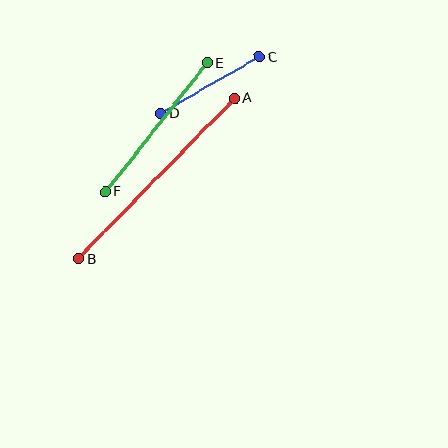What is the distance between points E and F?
The distance is approximately 164 pixels.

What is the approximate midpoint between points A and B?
The midpoint is at approximately (157, 178) pixels.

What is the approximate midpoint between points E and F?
The midpoint is at approximately (156, 127) pixels.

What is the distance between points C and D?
The distance is approximately 114 pixels.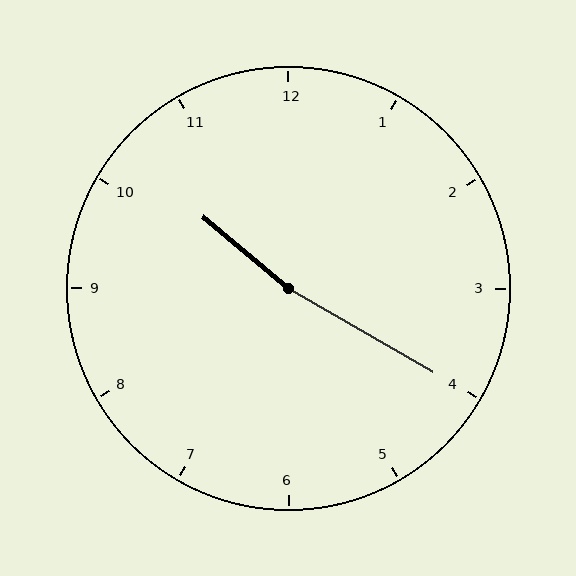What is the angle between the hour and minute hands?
Approximately 170 degrees.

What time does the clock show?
10:20.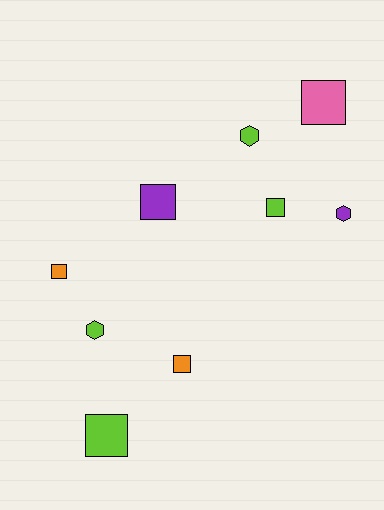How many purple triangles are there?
There are no purple triangles.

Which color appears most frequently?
Lime, with 4 objects.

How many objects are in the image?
There are 9 objects.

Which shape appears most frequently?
Square, with 6 objects.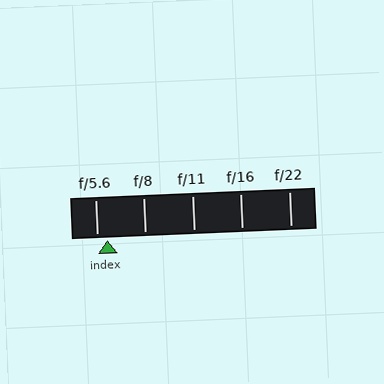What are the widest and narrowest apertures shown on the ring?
The widest aperture shown is f/5.6 and the narrowest is f/22.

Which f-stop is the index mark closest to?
The index mark is closest to f/5.6.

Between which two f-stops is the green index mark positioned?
The index mark is between f/5.6 and f/8.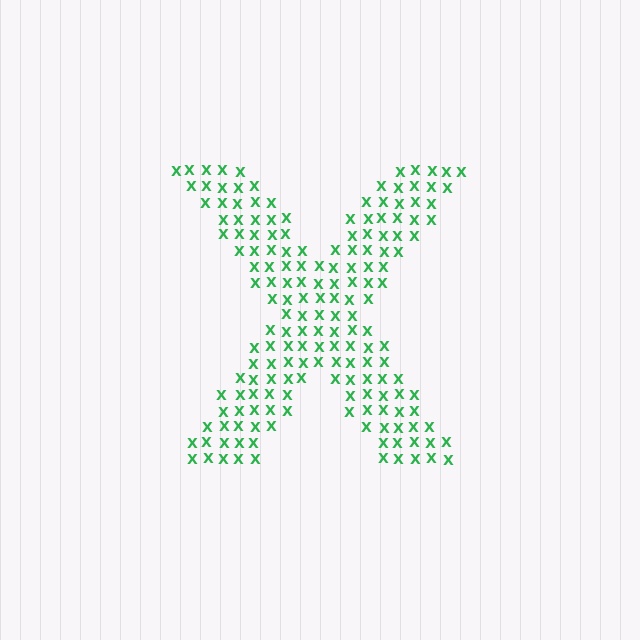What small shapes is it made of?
It is made of small letter X's.